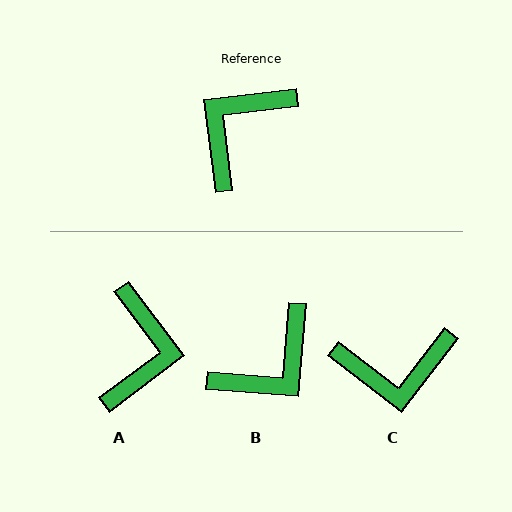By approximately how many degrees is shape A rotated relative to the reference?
Approximately 150 degrees clockwise.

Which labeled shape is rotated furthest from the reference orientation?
B, about 168 degrees away.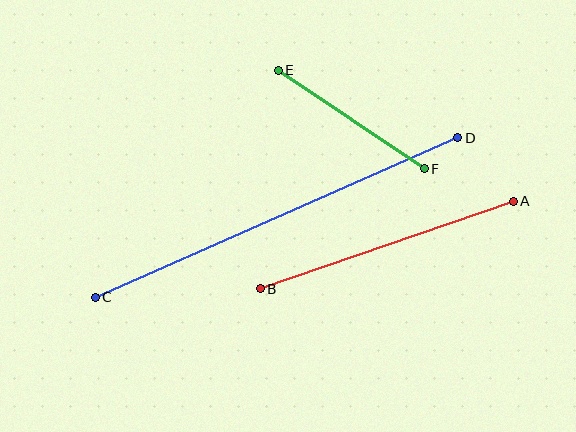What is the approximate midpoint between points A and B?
The midpoint is at approximately (387, 245) pixels.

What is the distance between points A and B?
The distance is approximately 268 pixels.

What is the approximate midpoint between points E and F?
The midpoint is at approximately (351, 119) pixels.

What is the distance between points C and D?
The distance is approximately 396 pixels.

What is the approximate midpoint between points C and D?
The midpoint is at approximately (276, 217) pixels.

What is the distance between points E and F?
The distance is approximately 176 pixels.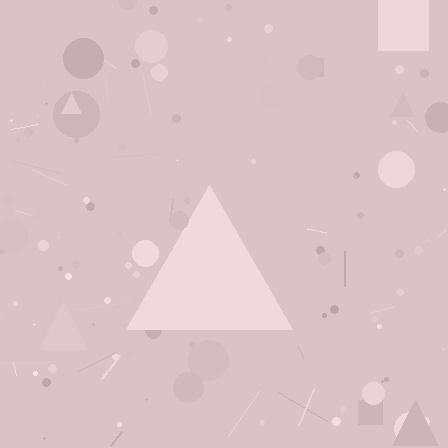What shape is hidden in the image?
A triangle is hidden in the image.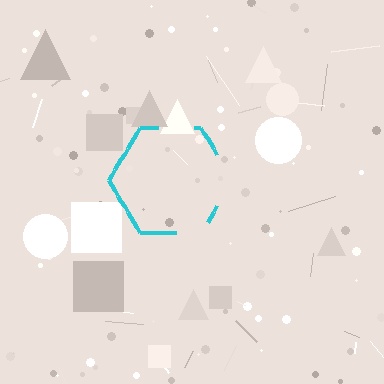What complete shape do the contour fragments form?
The contour fragments form a hexagon.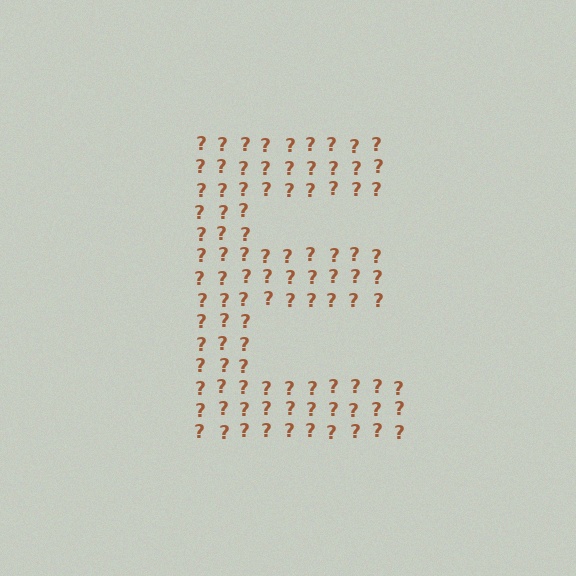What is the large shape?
The large shape is the letter E.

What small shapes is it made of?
It is made of small question marks.